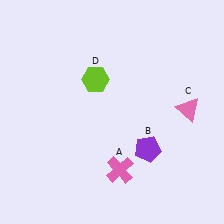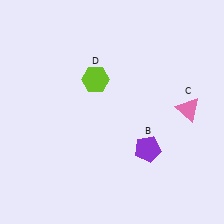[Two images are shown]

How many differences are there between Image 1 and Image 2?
There is 1 difference between the two images.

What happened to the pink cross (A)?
The pink cross (A) was removed in Image 2. It was in the bottom-right area of Image 1.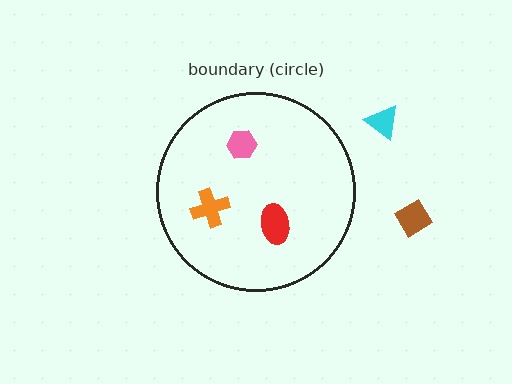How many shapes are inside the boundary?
3 inside, 2 outside.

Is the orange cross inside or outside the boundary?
Inside.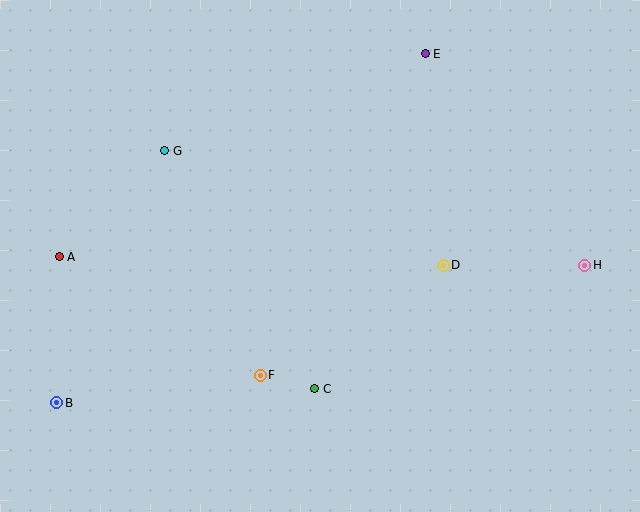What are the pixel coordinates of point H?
Point H is at (585, 265).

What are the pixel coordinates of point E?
Point E is at (425, 54).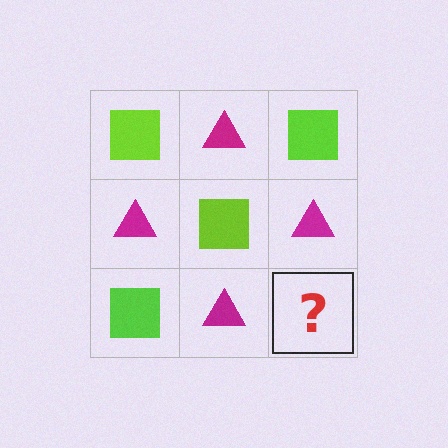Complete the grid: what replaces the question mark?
The question mark should be replaced with a lime square.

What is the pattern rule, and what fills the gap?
The rule is that it alternates lime square and magenta triangle in a checkerboard pattern. The gap should be filled with a lime square.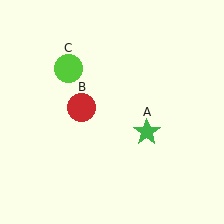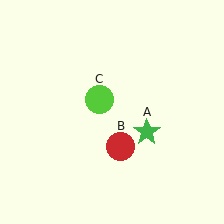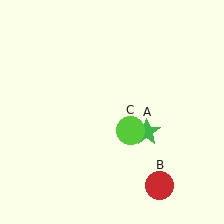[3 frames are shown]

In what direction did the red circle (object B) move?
The red circle (object B) moved down and to the right.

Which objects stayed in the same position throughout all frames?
Green star (object A) remained stationary.